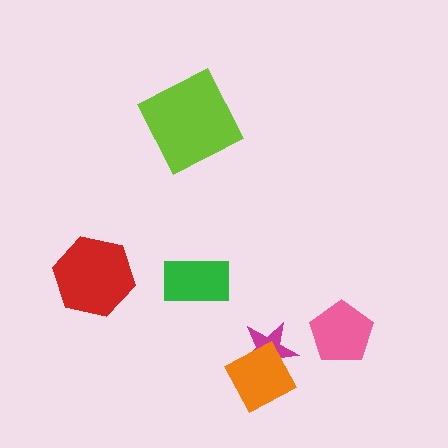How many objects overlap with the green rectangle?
0 objects overlap with the green rectangle.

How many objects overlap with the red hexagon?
0 objects overlap with the red hexagon.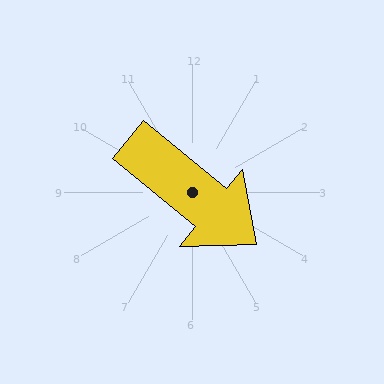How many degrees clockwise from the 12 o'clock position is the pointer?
Approximately 129 degrees.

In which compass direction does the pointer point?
Southeast.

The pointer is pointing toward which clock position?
Roughly 4 o'clock.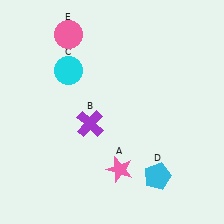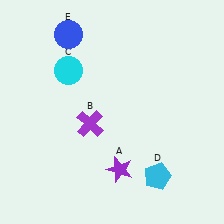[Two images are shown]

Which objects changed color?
A changed from pink to purple. E changed from pink to blue.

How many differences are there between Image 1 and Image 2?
There are 2 differences between the two images.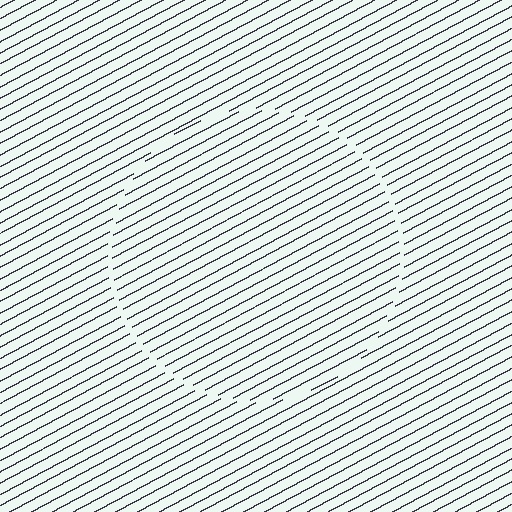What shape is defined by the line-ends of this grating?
An illusory circle. The interior of the shape contains the same grating, shifted by half a period — the contour is defined by the phase discontinuity where line-ends from the inner and outer gratings abut.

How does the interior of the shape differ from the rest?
The interior of the shape contains the same grating, shifted by half a period — the contour is defined by the phase discontinuity where line-ends from the inner and outer gratings abut.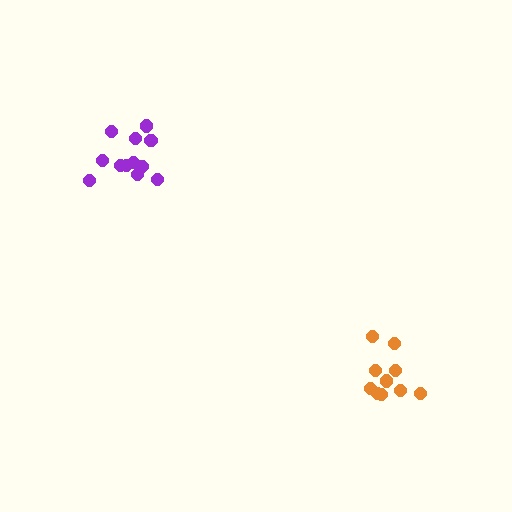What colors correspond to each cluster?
The clusters are colored: orange, purple.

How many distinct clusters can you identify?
There are 2 distinct clusters.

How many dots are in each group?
Group 1: 11 dots, Group 2: 12 dots (23 total).